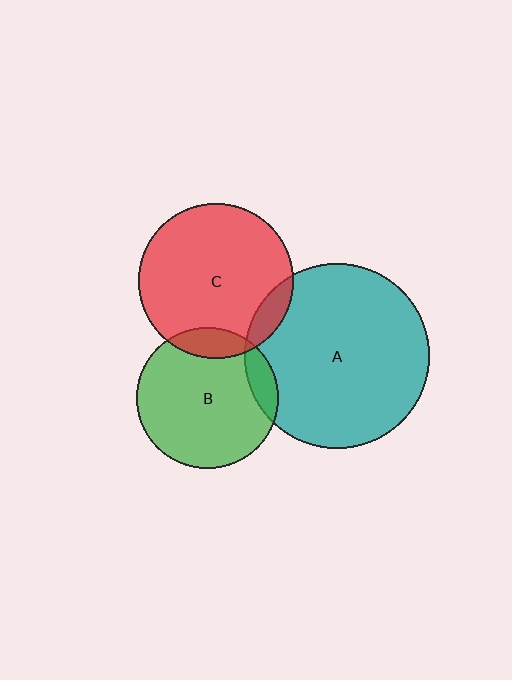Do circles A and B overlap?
Yes.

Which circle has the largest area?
Circle A (teal).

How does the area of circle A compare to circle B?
Approximately 1.7 times.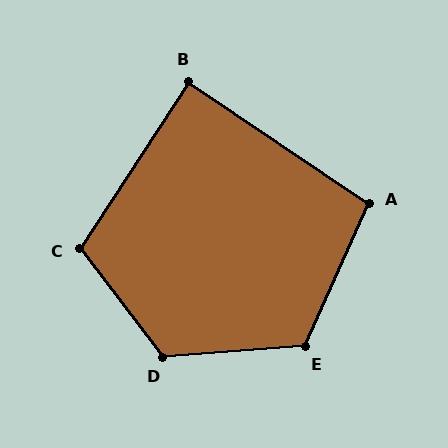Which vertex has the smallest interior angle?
B, at approximately 89 degrees.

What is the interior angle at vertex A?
Approximately 100 degrees (obtuse).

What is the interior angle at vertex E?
Approximately 119 degrees (obtuse).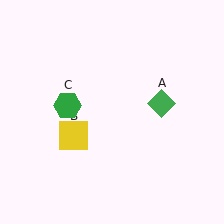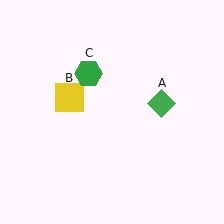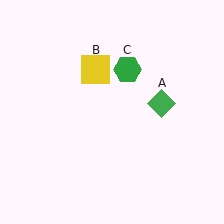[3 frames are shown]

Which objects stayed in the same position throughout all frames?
Green diamond (object A) remained stationary.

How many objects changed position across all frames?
2 objects changed position: yellow square (object B), green hexagon (object C).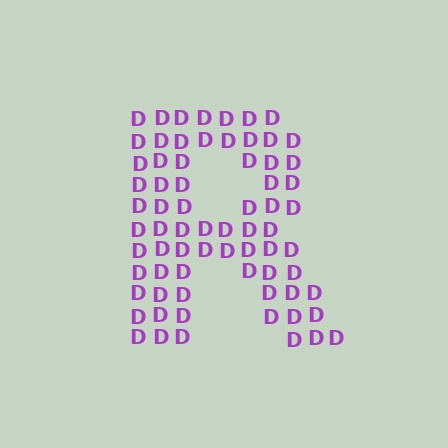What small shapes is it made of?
It is made of small letter D's.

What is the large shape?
The large shape is the letter R.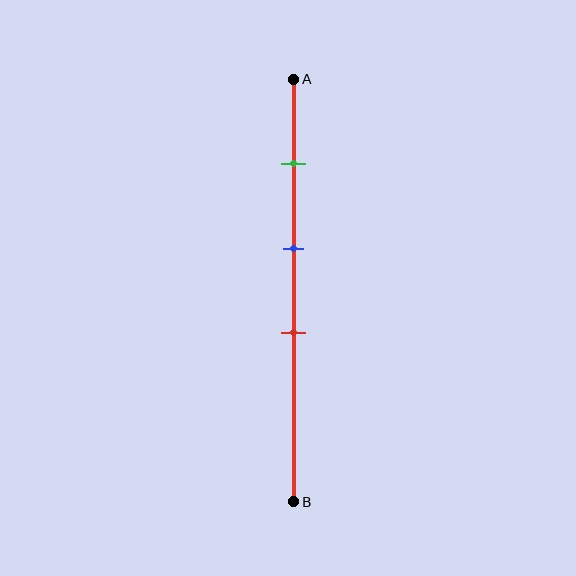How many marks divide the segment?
There are 3 marks dividing the segment.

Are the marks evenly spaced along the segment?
Yes, the marks are approximately evenly spaced.